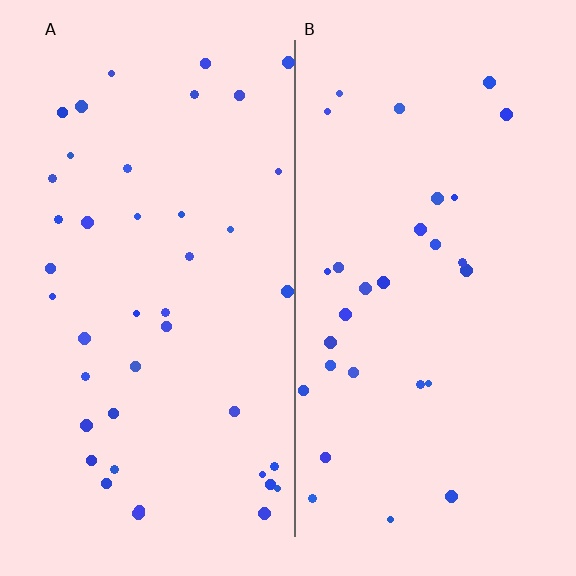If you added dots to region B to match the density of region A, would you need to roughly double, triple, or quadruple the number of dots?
Approximately double.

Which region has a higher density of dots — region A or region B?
A (the left).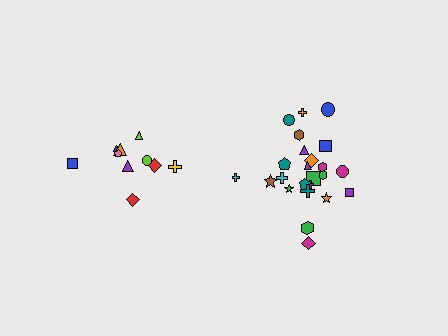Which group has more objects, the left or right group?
The right group.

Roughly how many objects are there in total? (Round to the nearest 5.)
Roughly 35 objects in total.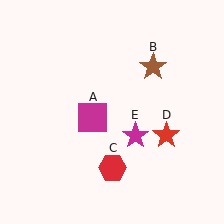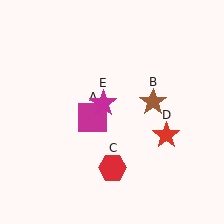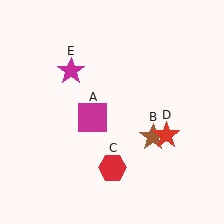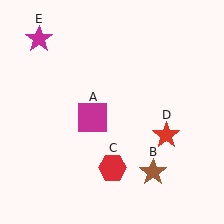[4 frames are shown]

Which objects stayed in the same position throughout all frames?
Magenta square (object A) and red hexagon (object C) and red star (object D) remained stationary.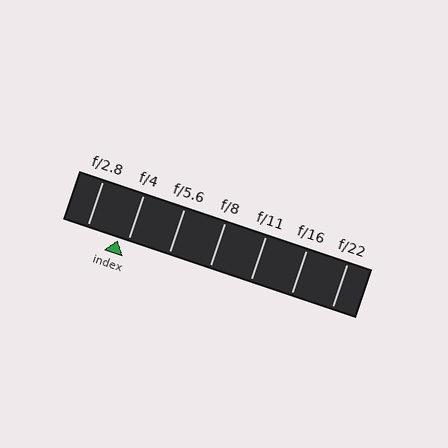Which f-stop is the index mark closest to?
The index mark is closest to f/4.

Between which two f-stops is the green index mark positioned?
The index mark is between f/2.8 and f/4.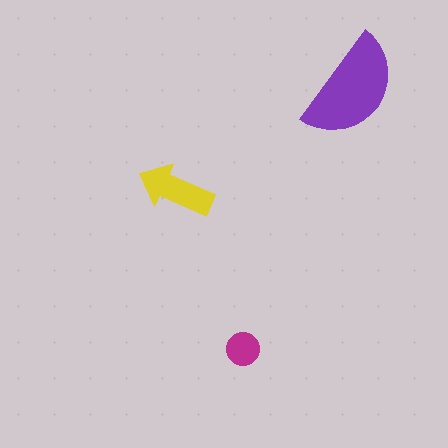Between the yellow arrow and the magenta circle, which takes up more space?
The yellow arrow.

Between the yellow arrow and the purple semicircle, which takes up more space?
The purple semicircle.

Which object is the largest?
The purple semicircle.